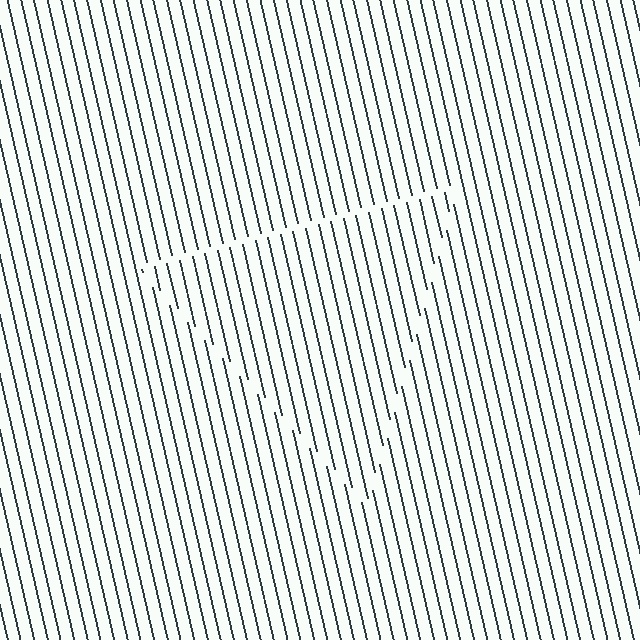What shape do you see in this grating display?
An illusory triangle. The interior of the shape contains the same grating, shifted by half a period — the contour is defined by the phase discontinuity where line-ends from the inner and outer gratings abut.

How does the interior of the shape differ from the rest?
The interior of the shape contains the same grating, shifted by half a period — the contour is defined by the phase discontinuity where line-ends from the inner and outer gratings abut.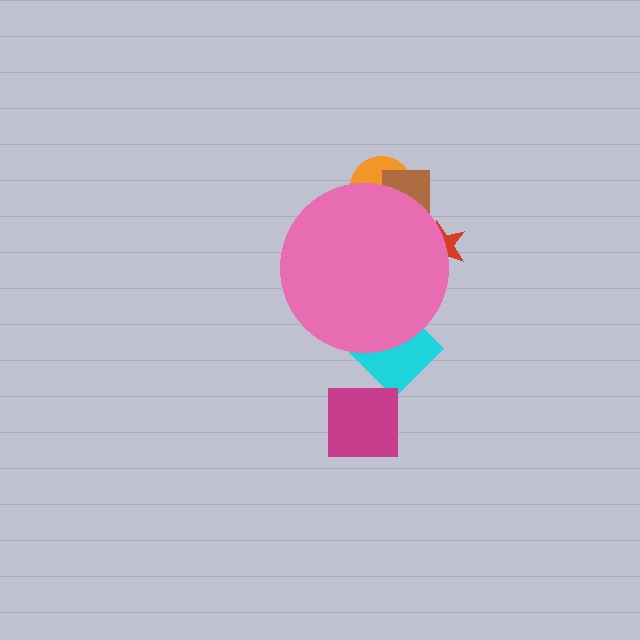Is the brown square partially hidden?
Yes, the brown square is partially hidden behind the pink circle.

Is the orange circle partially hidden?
Yes, the orange circle is partially hidden behind the pink circle.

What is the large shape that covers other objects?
A pink circle.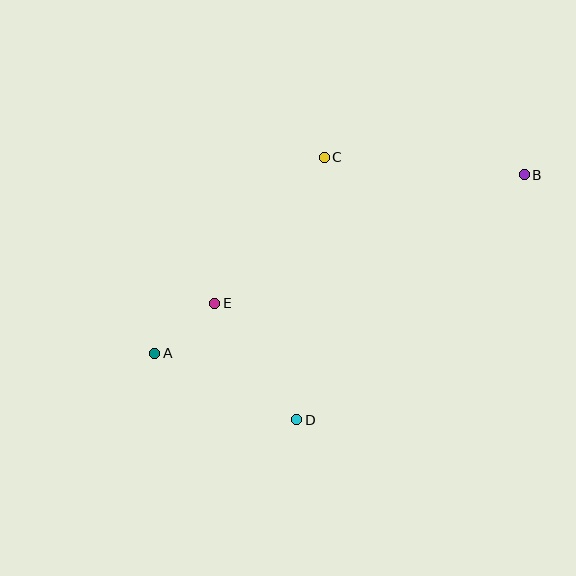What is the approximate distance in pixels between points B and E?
The distance between B and E is approximately 335 pixels.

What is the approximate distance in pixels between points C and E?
The distance between C and E is approximately 182 pixels.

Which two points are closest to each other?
Points A and E are closest to each other.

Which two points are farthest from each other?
Points A and B are farthest from each other.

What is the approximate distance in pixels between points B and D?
The distance between B and D is approximately 334 pixels.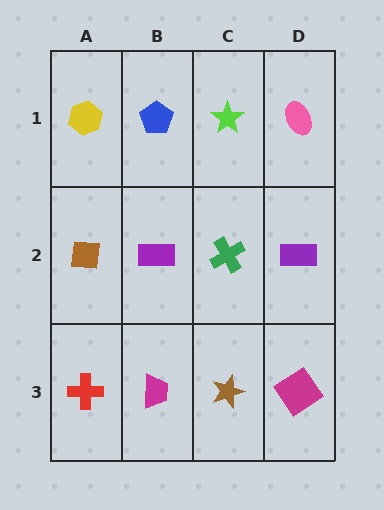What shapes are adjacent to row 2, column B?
A blue pentagon (row 1, column B), a magenta trapezoid (row 3, column B), a brown square (row 2, column A), a green cross (row 2, column C).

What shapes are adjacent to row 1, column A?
A brown square (row 2, column A), a blue pentagon (row 1, column B).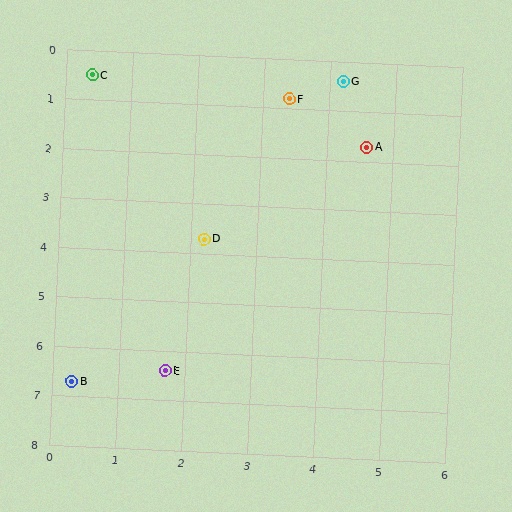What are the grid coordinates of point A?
Point A is at approximately (4.6, 1.7).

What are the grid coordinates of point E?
Point E is at approximately (1.7, 6.4).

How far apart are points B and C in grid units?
Points B and C are about 6.2 grid units apart.